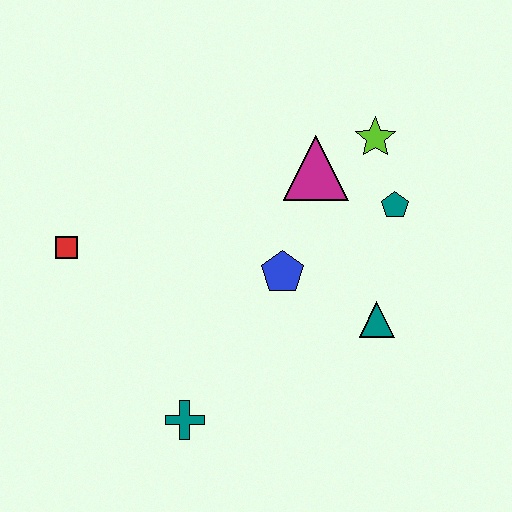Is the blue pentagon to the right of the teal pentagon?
No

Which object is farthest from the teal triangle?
The red square is farthest from the teal triangle.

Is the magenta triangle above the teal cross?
Yes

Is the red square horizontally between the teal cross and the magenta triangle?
No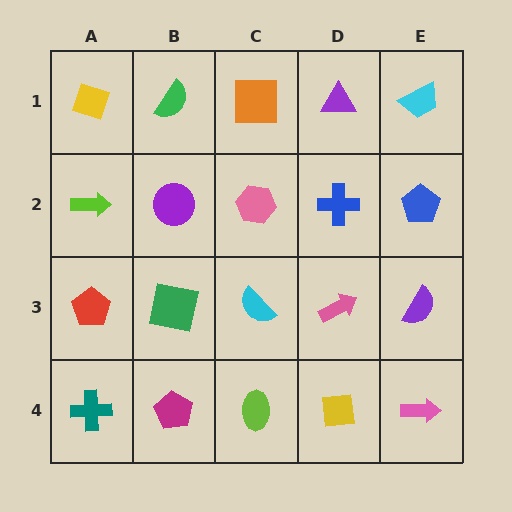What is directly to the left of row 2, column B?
A lime arrow.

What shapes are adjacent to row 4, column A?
A red pentagon (row 3, column A), a magenta pentagon (row 4, column B).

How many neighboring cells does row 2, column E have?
3.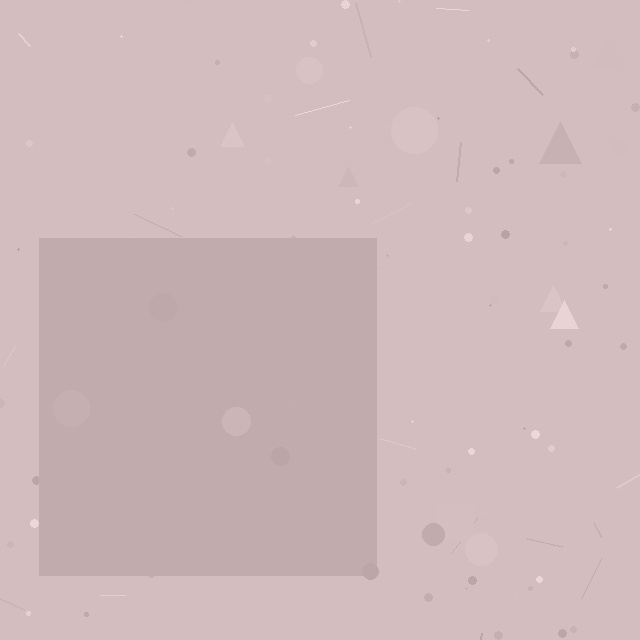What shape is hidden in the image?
A square is hidden in the image.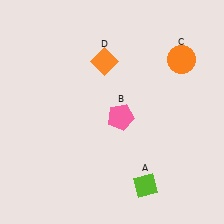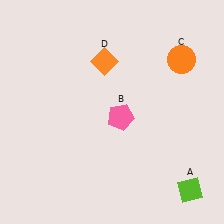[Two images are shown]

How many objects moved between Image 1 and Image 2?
1 object moved between the two images.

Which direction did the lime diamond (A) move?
The lime diamond (A) moved right.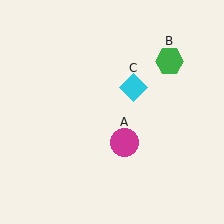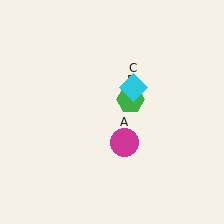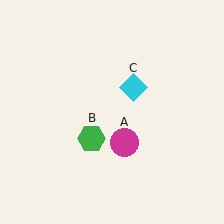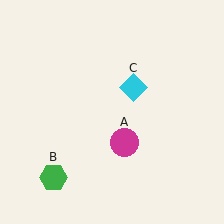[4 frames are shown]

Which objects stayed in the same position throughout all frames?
Magenta circle (object A) and cyan diamond (object C) remained stationary.